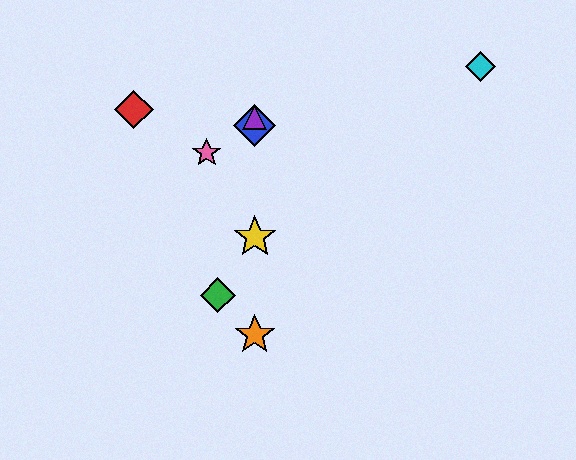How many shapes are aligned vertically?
4 shapes (the blue diamond, the yellow star, the purple triangle, the orange star) are aligned vertically.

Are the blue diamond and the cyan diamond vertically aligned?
No, the blue diamond is at x≈255 and the cyan diamond is at x≈480.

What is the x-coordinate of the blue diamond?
The blue diamond is at x≈255.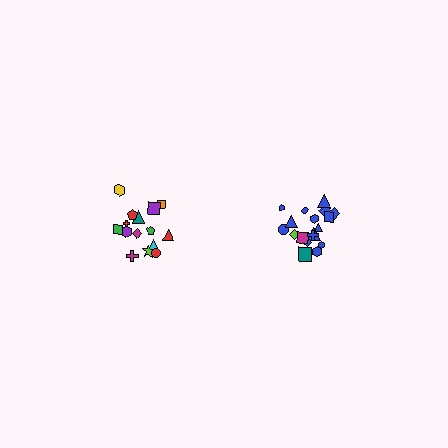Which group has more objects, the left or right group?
The right group.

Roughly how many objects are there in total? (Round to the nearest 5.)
Roughly 35 objects in total.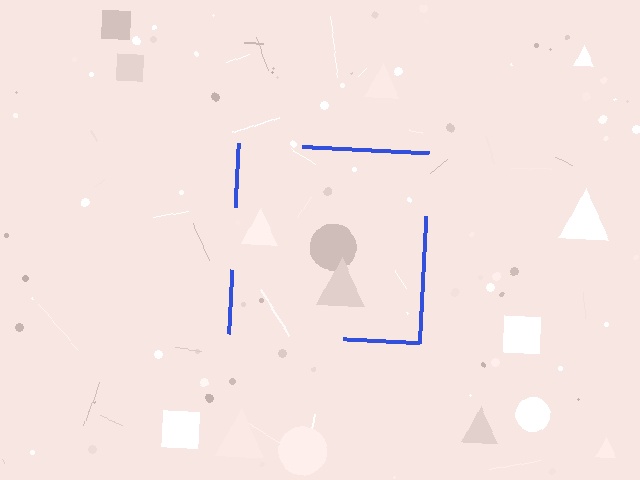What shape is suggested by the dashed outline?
The dashed outline suggests a square.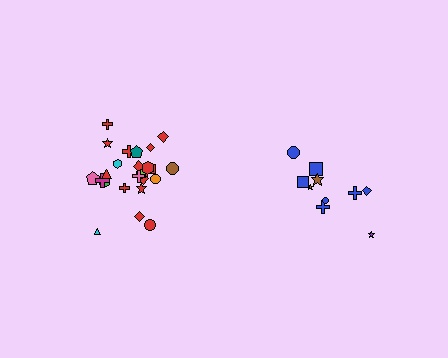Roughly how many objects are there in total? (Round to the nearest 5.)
Roughly 35 objects in total.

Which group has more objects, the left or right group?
The left group.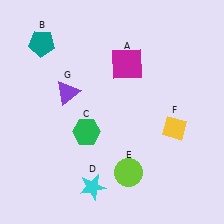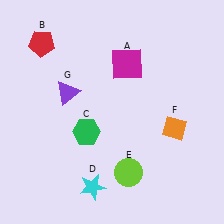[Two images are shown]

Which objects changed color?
B changed from teal to red. F changed from yellow to orange.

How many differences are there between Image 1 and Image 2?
There are 2 differences between the two images.